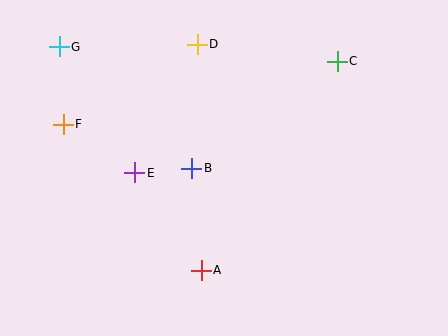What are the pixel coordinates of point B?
Point B is at (192, 168).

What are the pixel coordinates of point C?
Point C is at (337, 61).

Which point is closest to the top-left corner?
Point G is closest to the top-left corner.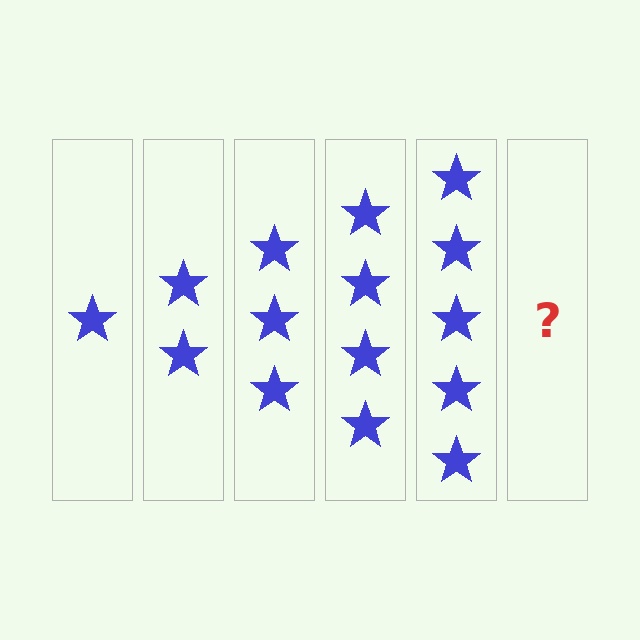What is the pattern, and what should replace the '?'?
The pattern is that each step adds one more star. The '?' should be 6 stars.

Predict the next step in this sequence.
The next step is 6 stars.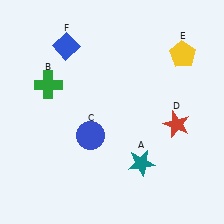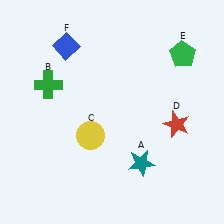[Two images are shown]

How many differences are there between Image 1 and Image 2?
There are 2 differences between the two images.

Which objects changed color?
C changed from blue to yellow. E changed from yellow to green.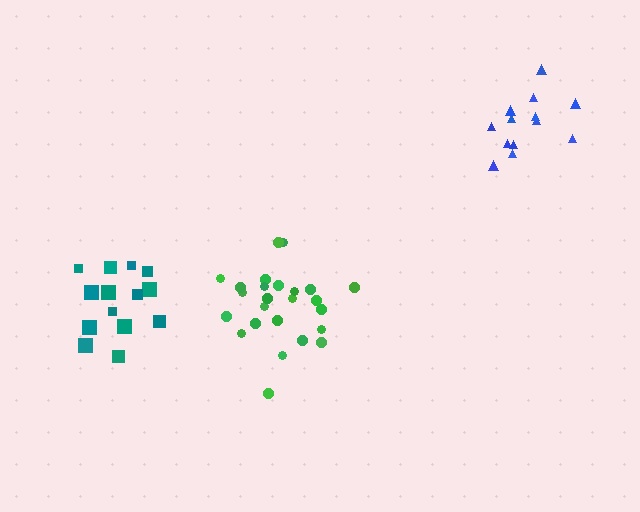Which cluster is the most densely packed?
Green.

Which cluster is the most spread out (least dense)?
Blue.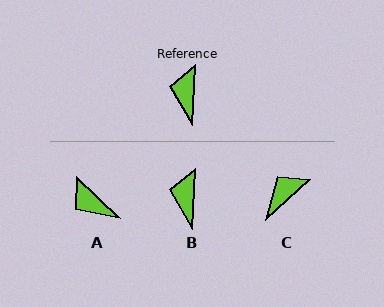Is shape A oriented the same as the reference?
No, it is off by about 49 degrees.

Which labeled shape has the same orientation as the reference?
B.